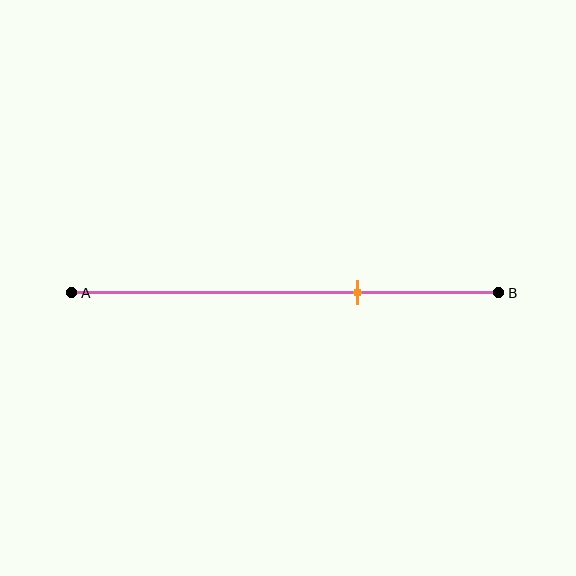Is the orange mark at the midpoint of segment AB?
No, the mark is at about 65% from A, not at the 50% midpoint.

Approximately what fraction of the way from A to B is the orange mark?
The orange mark is approximately 65% of the way from A to B.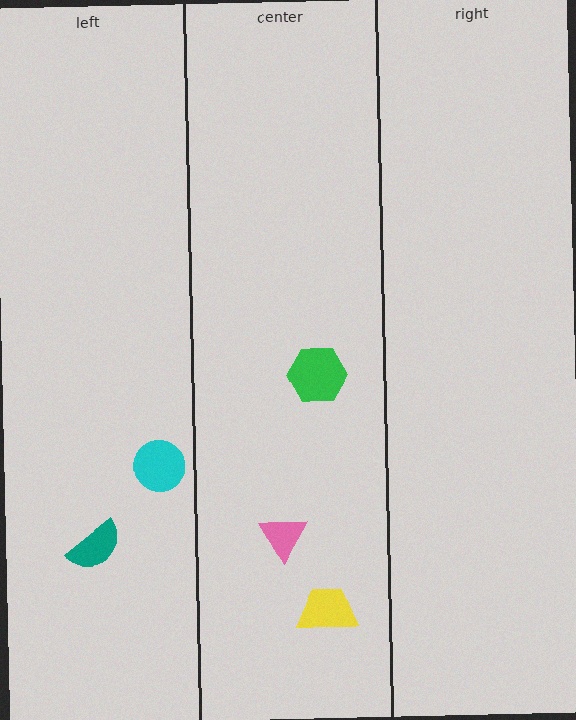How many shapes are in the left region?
2.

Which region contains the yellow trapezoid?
The center region.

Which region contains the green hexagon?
The center region.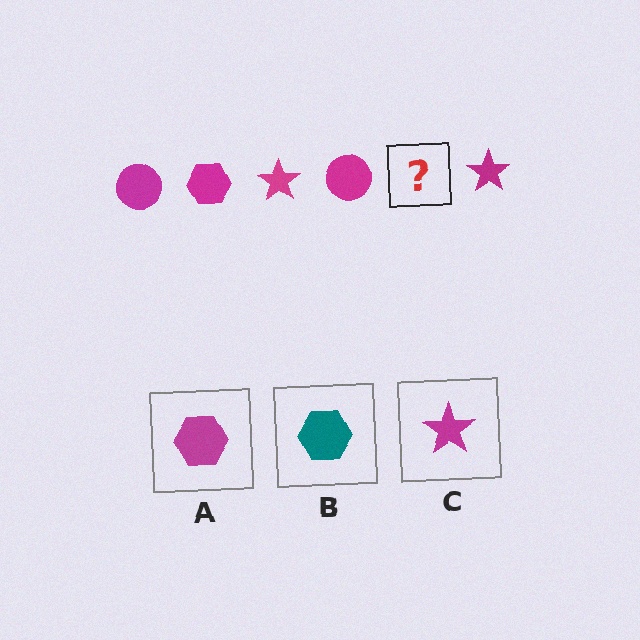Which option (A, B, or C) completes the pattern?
A.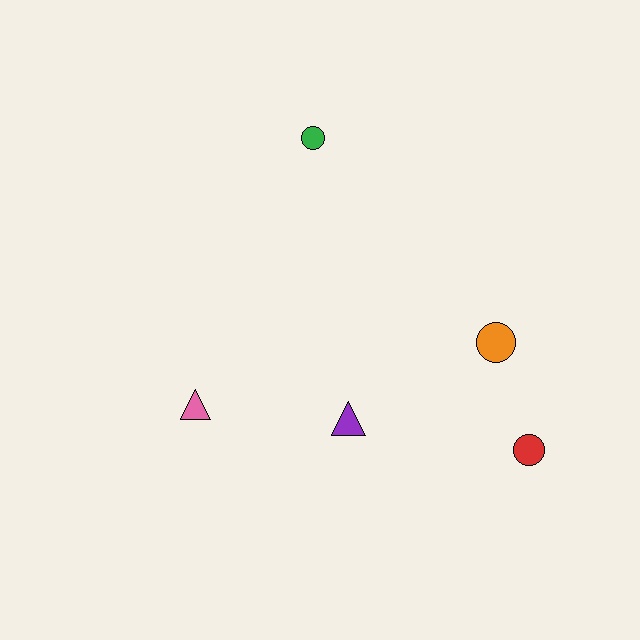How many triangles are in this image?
There are 2 triangles.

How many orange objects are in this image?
There is 1 orange object.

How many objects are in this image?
There are 5 objects.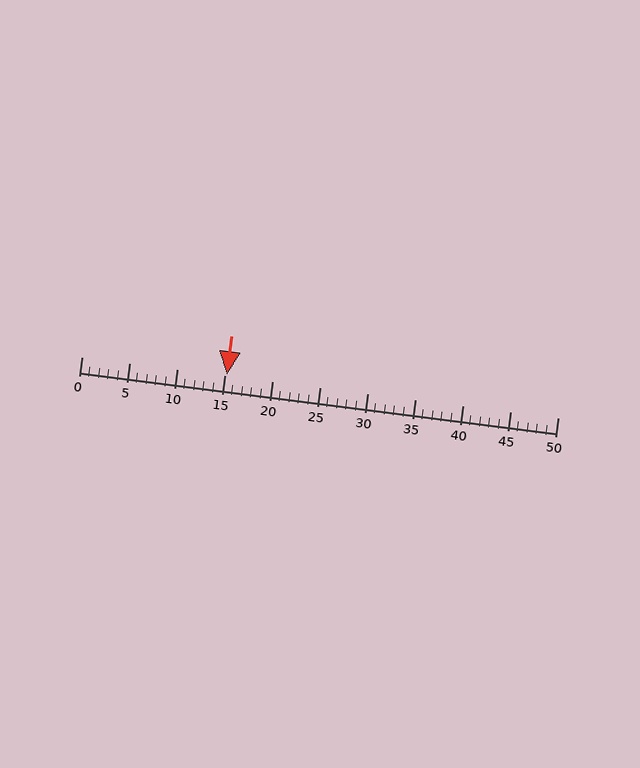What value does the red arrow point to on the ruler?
The red arrow points to approximately 15.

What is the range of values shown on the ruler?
The ruler shows values from 0 to 50.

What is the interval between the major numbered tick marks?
The major tick marks are spaced 5 units apart.